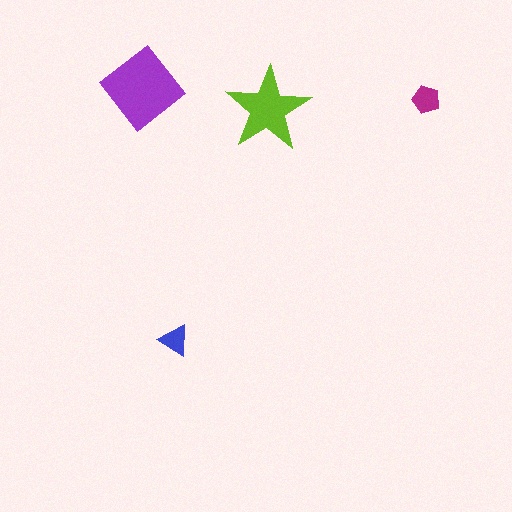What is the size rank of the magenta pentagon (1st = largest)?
3rd.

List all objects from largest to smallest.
The purple diamond, the lime star, the magenta pentagon, the blue triangle.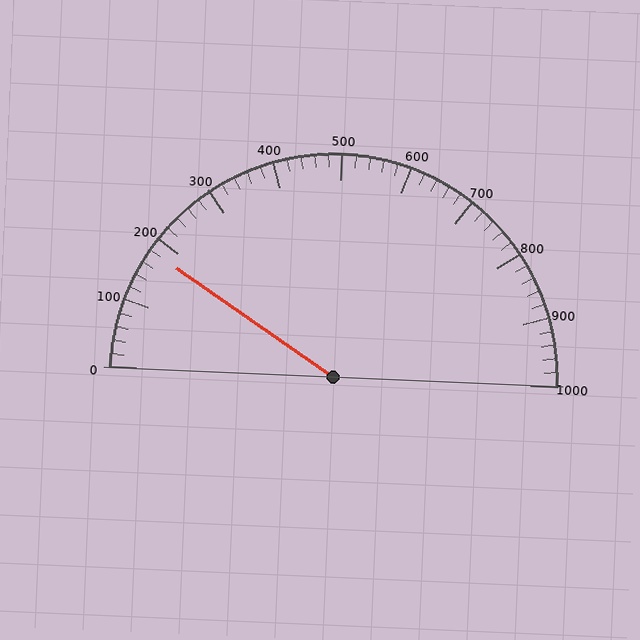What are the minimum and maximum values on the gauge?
The gauge ranges from 0 to 1000.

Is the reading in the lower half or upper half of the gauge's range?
The reading is in the lower half of the range (0 to 1000).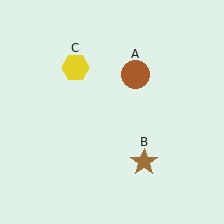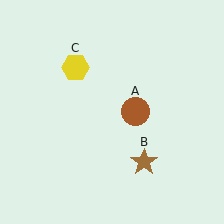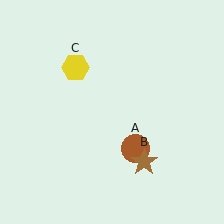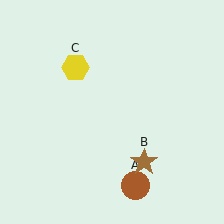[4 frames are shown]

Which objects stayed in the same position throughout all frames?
Brown star (object B) and yellow hexagon (object C) remained stationary.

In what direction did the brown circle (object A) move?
The brown circle (object A) moved down.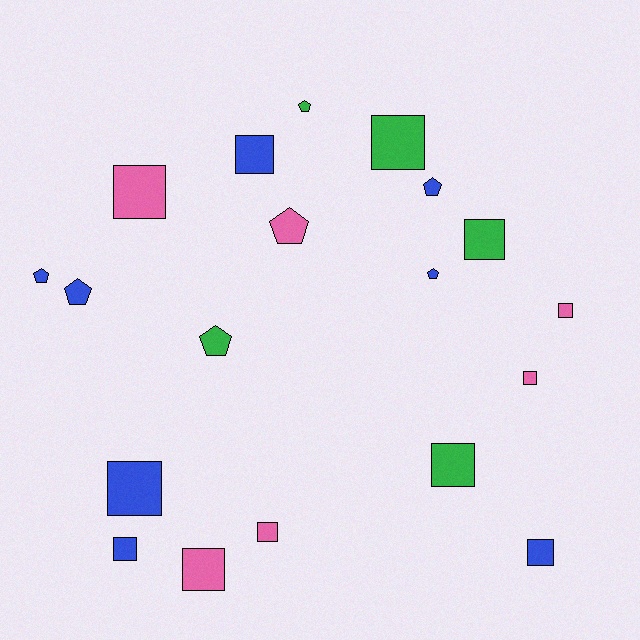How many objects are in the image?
There are 19 objects.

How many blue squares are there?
There are 4 blue squares.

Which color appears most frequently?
Blue, with 8 objects.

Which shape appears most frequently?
Square, with 12 objects.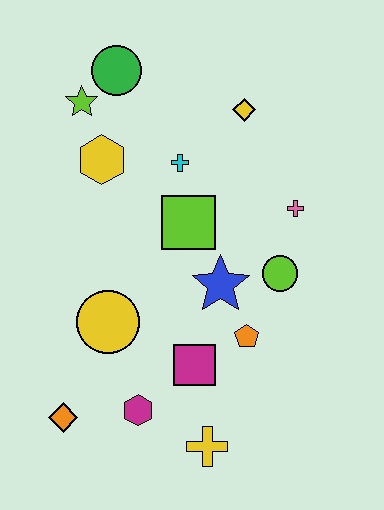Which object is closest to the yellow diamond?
The cyan cross is closest to the yellow diamond.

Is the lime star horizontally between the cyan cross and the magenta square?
No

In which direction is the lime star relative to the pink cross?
The lime star is to the left of the pink cross.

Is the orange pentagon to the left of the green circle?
No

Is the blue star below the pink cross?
Yes